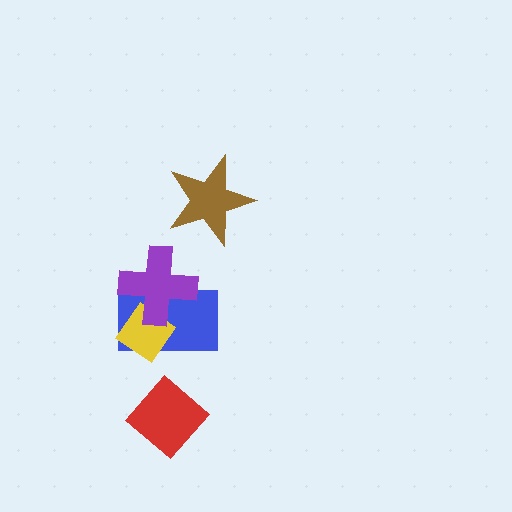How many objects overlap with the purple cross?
2 objects overlap with the purple cross.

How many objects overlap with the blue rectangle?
2 objects overlap with the blue rectangle.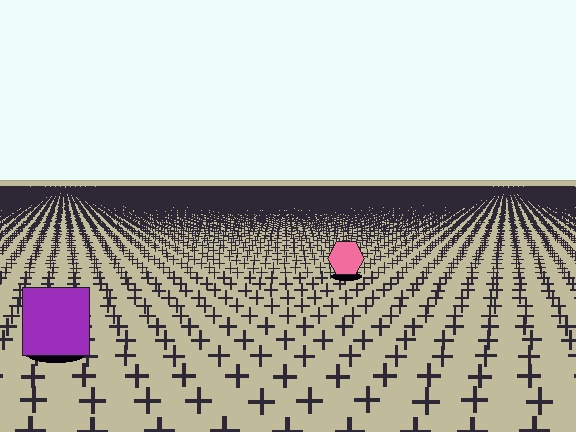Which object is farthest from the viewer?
The pink hexagon is farthest from the viewer. It appears smaller and the ground texture around it is denser.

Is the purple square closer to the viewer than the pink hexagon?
Yes. The purple square is closer — you can tell from the texture gradient: the ground texture is coarser near it.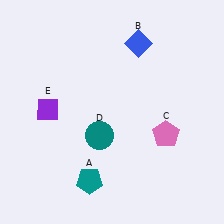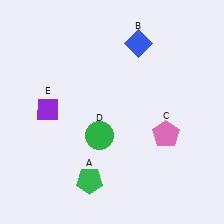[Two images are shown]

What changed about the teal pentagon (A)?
In Image 1, A is teal. In Image 2, it changed to green.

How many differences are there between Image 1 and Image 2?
There are 2 differences between the two images.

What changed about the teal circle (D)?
In Image 1, D is teal. In Image 2, it changed to green.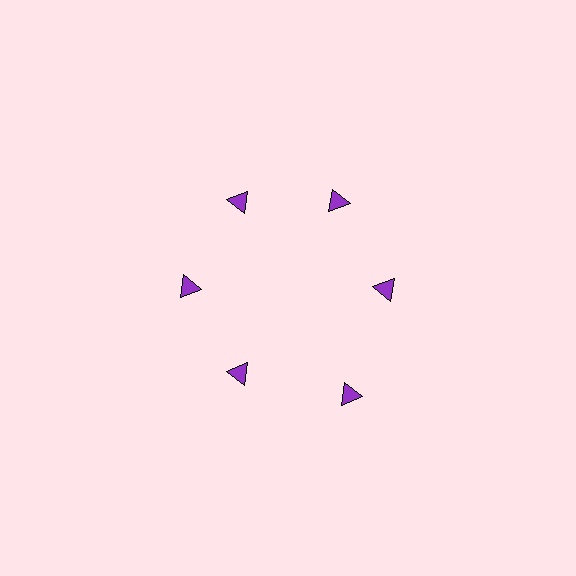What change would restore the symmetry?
The symmetry would be restored by moving it inward, back onto the ring so that all 6 triangles sit at equal angles and equal distance from the center.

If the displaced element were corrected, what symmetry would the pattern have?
It would have 6-fold rotational symmetry — the pattern would map onto itself every 60 degrees.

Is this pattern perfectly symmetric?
No. The 6 purple triangles are arranged in a ring, but one element near the 5 o'clock position is pushed outward from the center, breaking the 6-fold rotational symmetry.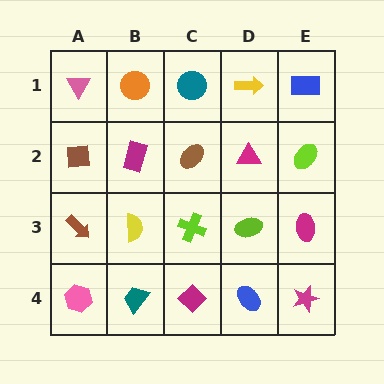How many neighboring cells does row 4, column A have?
2.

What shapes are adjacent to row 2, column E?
A blue rectangle (row 1, column E), a magenta ellipse (row 3, column E), a magenta triangle (row 2, column D).